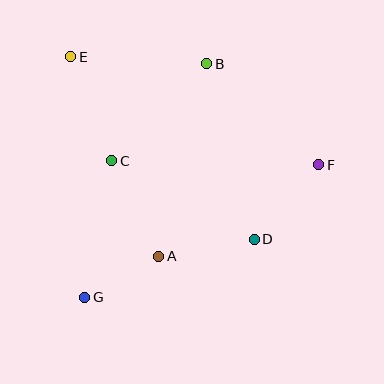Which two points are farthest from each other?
Points E and F are farthest from each other.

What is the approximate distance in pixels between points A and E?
The distance between A and E is approximately 218 pixels.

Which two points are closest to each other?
Points A and G are closest to each other.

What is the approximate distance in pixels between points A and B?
The distance between A and B is approximately 199 pixels.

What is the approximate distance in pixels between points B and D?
The distance between B and D is approximately 182 pixels.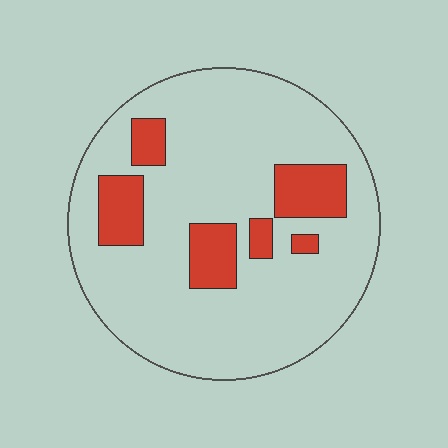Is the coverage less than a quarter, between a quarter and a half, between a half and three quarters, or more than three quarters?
Less than a quarter.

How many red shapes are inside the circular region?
6.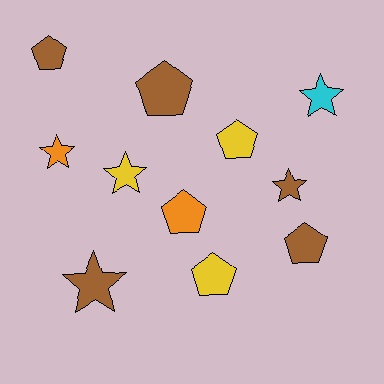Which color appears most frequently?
Brown, with 5 objects.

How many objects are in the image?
There are 11 objects.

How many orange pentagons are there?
There is 1 orange pentagon.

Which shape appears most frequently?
Pentagon, with 6 objects.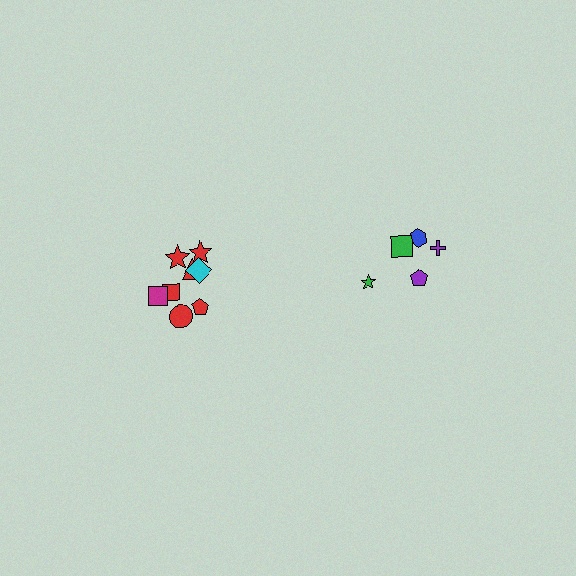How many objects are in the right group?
There are 6 objects.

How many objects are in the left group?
There are 8 objects.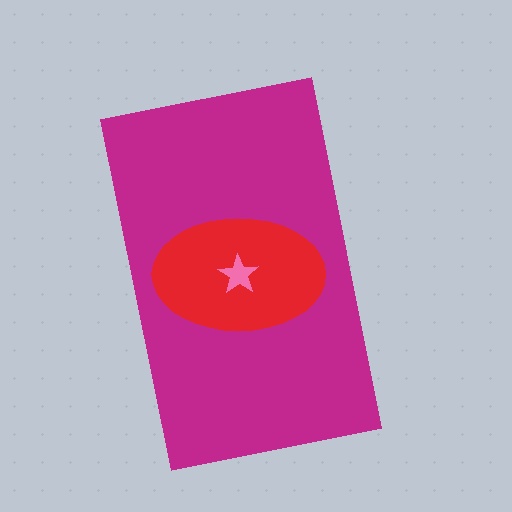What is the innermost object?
The pink star.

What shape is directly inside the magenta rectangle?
The red ellipse.